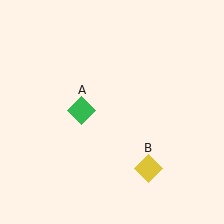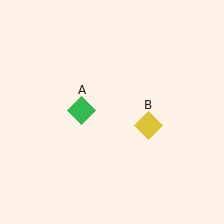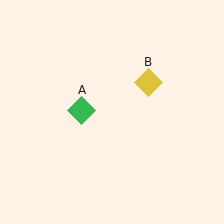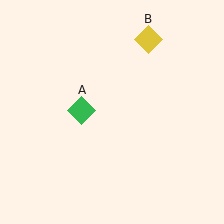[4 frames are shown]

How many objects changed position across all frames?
1 object changed position: yellow diamond (object B).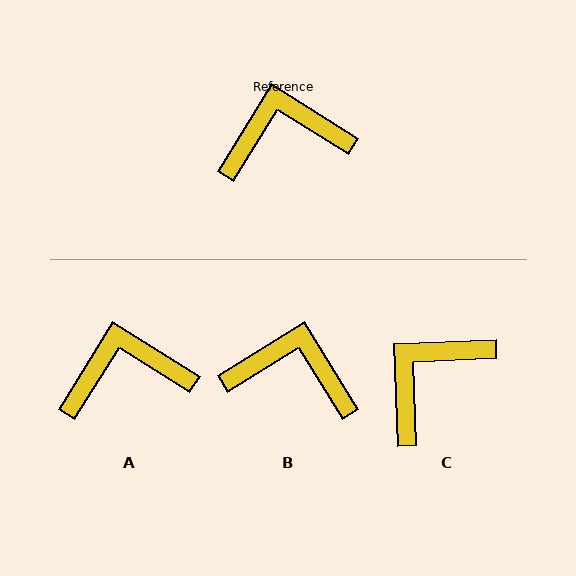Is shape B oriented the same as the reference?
No, it is off by about 26 degrees.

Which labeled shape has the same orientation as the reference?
A.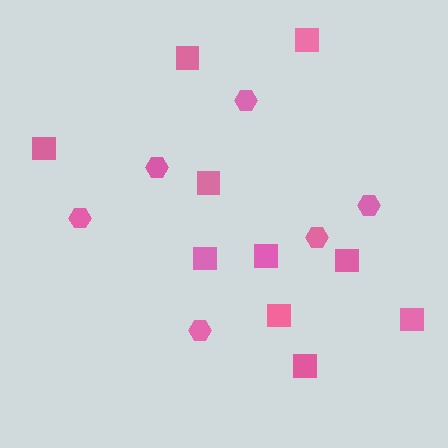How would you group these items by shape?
There are 2 groups: one group of hexagons (6) and one group of squares (10).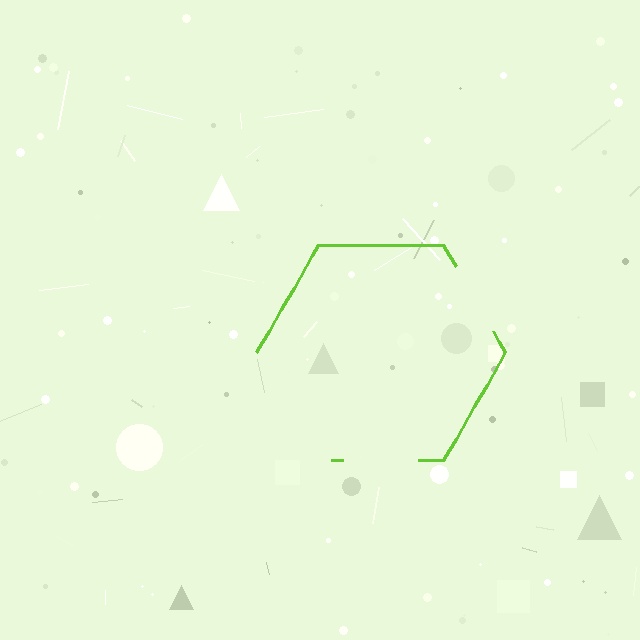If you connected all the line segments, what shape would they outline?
They would outline a hexagon.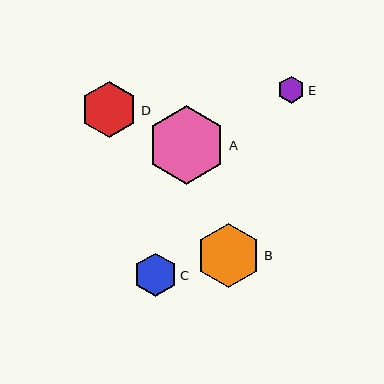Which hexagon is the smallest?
Hexagon E is the smallest with a size of approximately 27 pixels.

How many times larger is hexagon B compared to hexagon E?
Hexagon B is approximately 2.4 times the size of hexagon E.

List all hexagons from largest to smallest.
From largest to smallest: A, B, D, C, E.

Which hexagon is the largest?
Hexagon A is the largest with a size of approximately 79 pixels.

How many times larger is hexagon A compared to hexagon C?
Hexagon A is approximately 1.8 times the size of hexagon C.